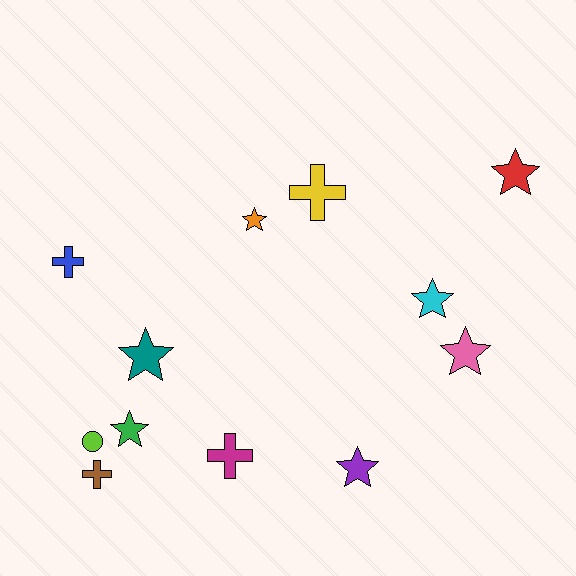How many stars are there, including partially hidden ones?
There are 7 stars.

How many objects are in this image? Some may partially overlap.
There are 12 objects.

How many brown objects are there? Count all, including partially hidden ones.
There is 1 brown object.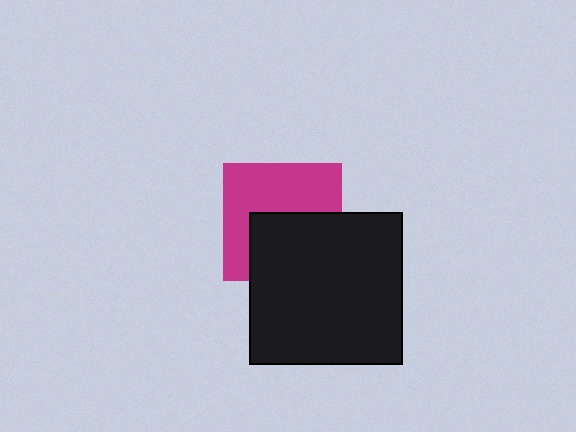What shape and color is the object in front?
The object in front is a black square.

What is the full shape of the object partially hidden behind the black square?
The partially hidden object is a magenta square.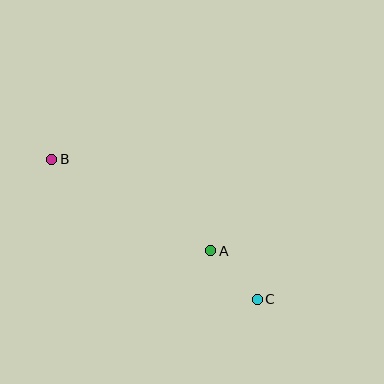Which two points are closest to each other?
Points A and C are closest to each other.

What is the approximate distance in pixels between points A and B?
The distance between A and B is approximately 184 pixels.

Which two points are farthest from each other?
Points B and C are farthest from each other.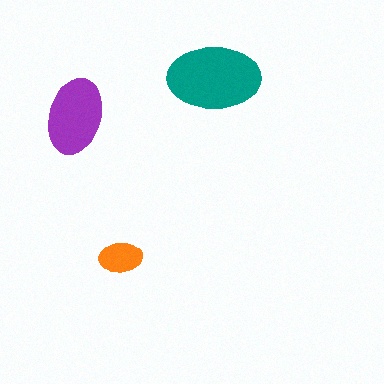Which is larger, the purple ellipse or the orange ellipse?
The purple one.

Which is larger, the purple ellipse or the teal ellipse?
The teal one.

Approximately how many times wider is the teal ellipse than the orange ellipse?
About 2 times wider.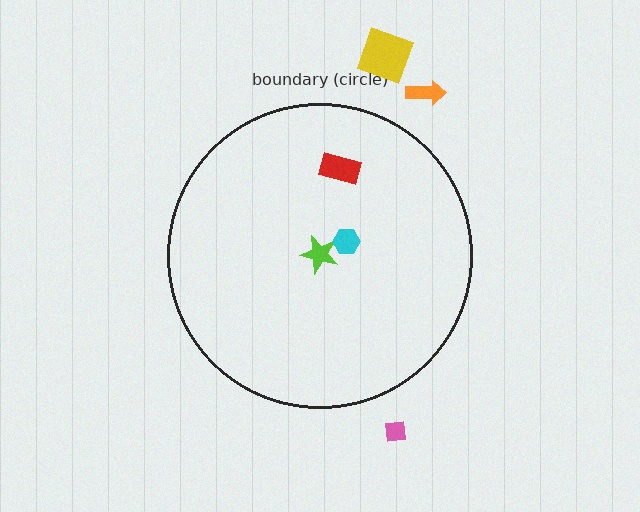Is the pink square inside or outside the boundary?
Outside.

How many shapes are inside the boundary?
3 inside, 3 outside.